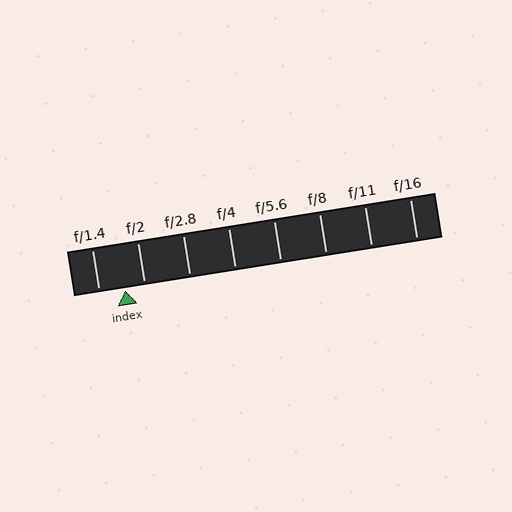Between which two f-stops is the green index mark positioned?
The index mark is between f/1.4 and f/2.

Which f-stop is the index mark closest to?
The index mark is closest to f/2.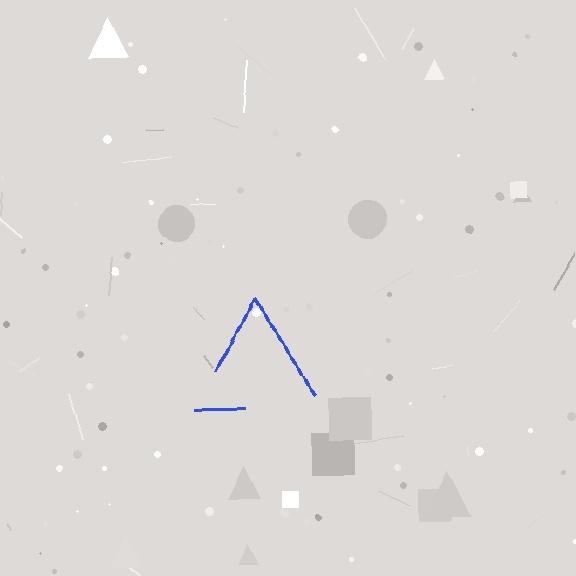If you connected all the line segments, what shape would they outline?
They would outline a triangle.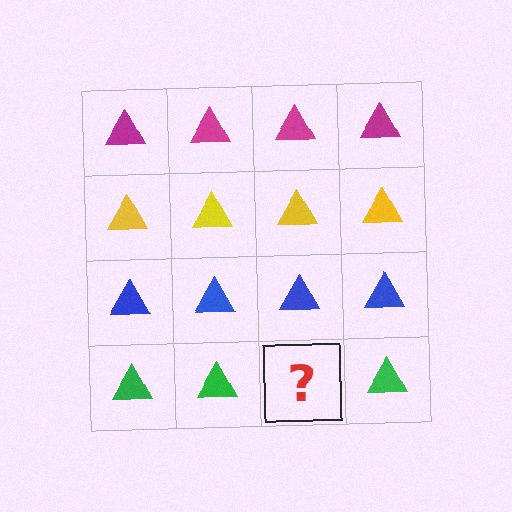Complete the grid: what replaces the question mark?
The question mark should be replaced with a green triangle.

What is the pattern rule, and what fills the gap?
The rule is that each row has a consistent color. The gap should be filled with a green triangle.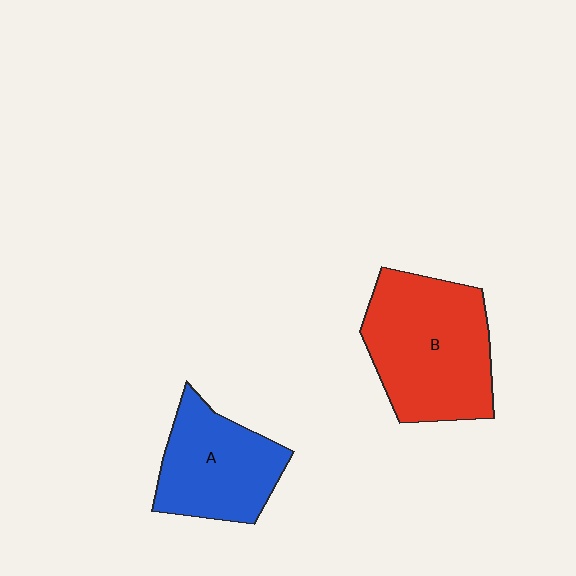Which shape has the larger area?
Shape B (red).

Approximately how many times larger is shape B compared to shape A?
Approximately 1.4 times.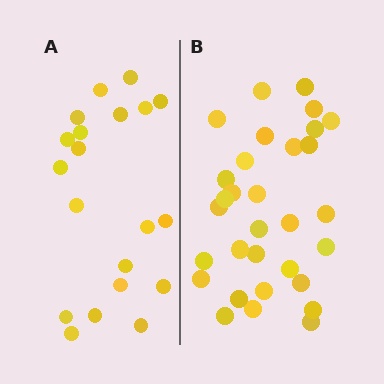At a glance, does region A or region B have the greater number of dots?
Region B (the right region) has more dots.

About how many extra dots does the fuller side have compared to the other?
Region B has roughly 12 or so more dots than region A.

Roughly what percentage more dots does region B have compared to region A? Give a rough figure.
About 55% more.